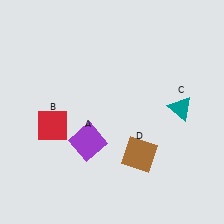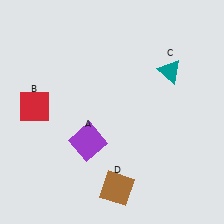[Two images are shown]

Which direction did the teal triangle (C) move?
The teal triangle (C) moved up.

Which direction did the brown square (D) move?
The brown square (D) moved down.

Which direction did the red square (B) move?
The red square (B) moved left.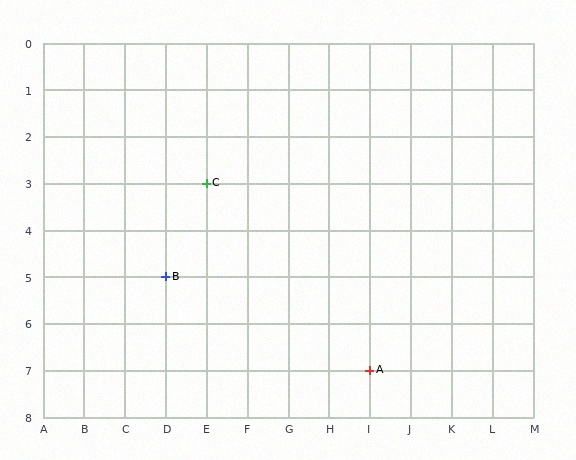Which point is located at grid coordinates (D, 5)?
Point B is at (D, 5).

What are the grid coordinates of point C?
Point C is at grid coordinates (E, 3).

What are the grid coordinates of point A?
Point A is at grid coordinates (I, 7).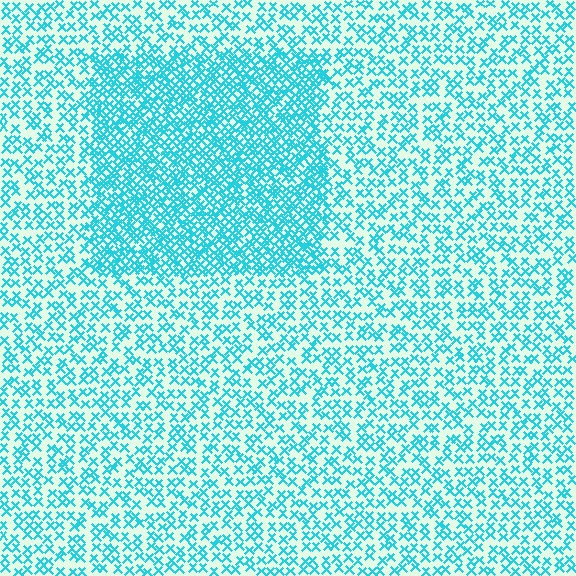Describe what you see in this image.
The image contains small cyan elements arranged at two different densities. A rectangle-shaped region is visible where the elements are more densely packed than the surrounding area.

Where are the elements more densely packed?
The elements are more densely packed inside the rectangle boundary.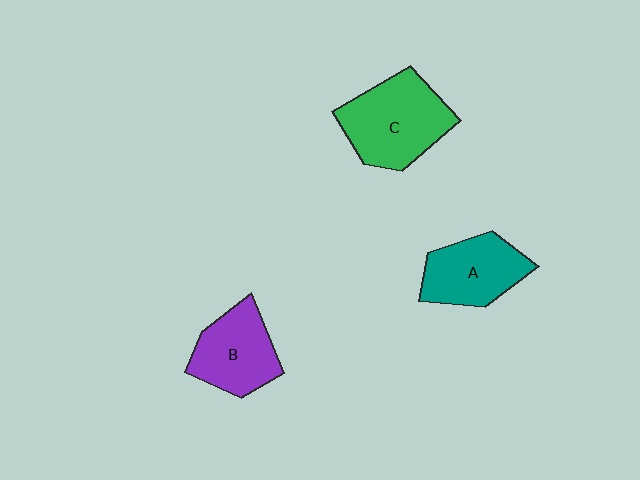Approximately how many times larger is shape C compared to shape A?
Approximately 1.3 times.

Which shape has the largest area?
Shape C (green).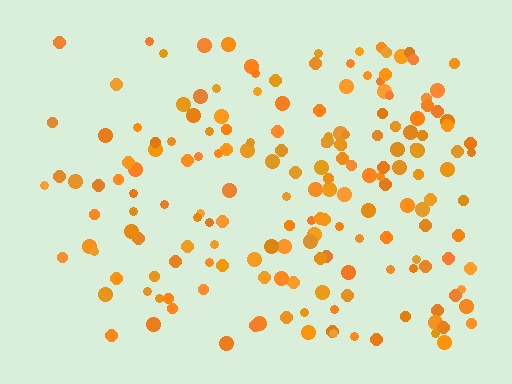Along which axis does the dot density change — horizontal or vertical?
Horizontal.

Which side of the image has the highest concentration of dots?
The right.